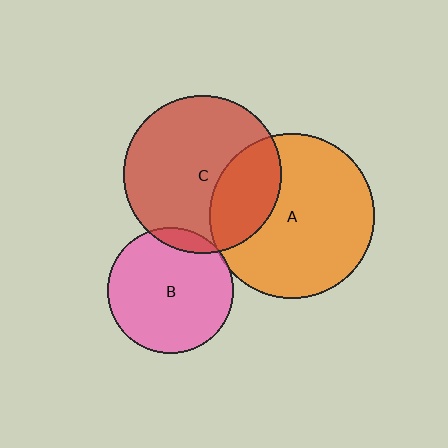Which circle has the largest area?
Circle A (orange).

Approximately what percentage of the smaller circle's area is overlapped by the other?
Approximately 10%.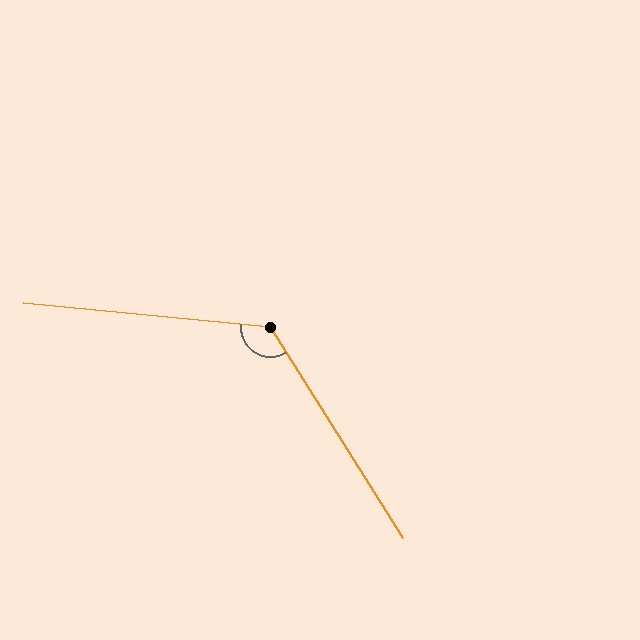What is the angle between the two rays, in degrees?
Approximately 127 degrees.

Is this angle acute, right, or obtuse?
It is obtuse.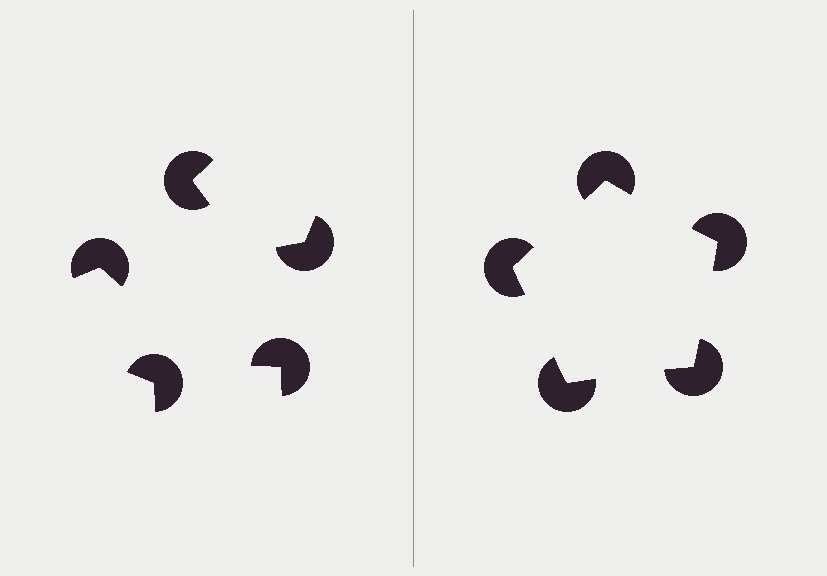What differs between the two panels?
The pac-man discs are positioned identically on both sides; only the wedge orientations differ. On the right they align to a pentagon; on the left they are misaligned.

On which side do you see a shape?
An illusory pentagon appears on the right side. On the left side the wedge cuts are rotated, so no coherent shape forms.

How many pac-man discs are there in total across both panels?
10 — 5 on each side.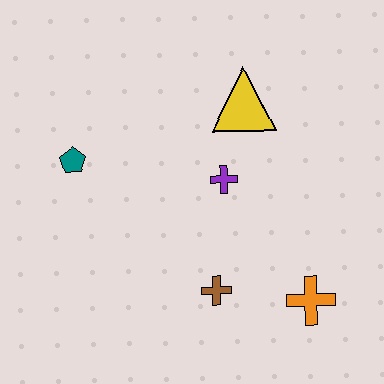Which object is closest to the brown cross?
The orange cross is closest to the brown cross.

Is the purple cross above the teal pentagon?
No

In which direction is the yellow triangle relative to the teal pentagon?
The yellow triangle is to the right of the teal pentagon.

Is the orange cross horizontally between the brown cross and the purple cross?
No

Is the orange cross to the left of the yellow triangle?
No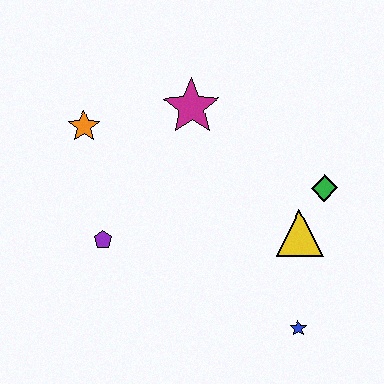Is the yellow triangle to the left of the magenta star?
No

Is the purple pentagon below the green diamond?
Yes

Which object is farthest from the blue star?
The orange star is farthest from the blue star.